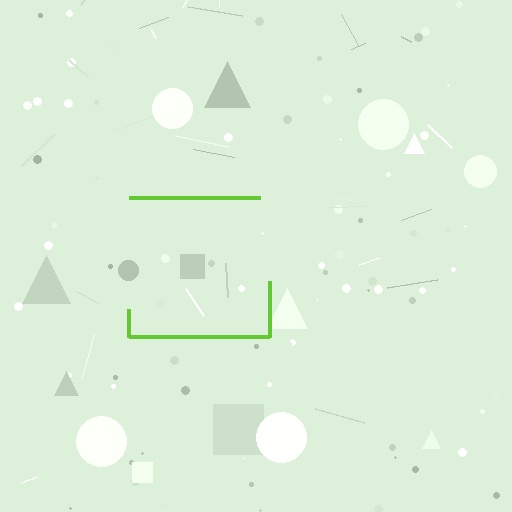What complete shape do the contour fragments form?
The contour fragments form a square.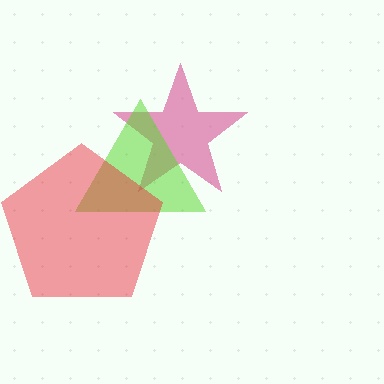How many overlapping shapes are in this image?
There are 3 overlapping shapes in the image.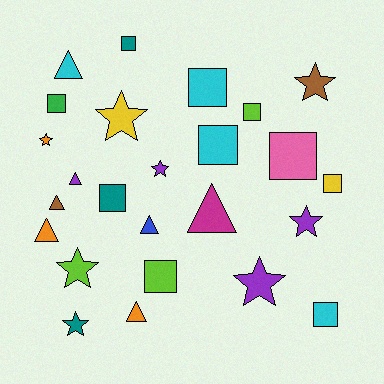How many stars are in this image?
There are 8 stars.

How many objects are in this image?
There are 25 objects.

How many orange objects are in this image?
There are 3 orange objects.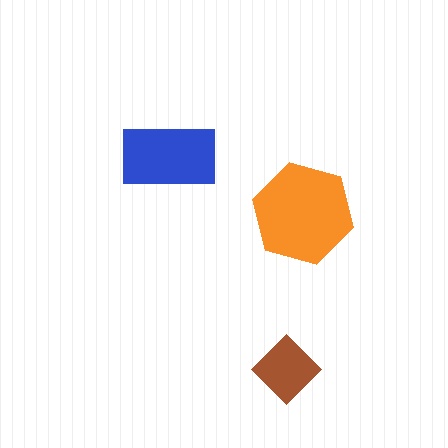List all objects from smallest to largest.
The brown diamond, the blue rectangle, the orange hexagon.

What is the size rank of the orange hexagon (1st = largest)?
1st.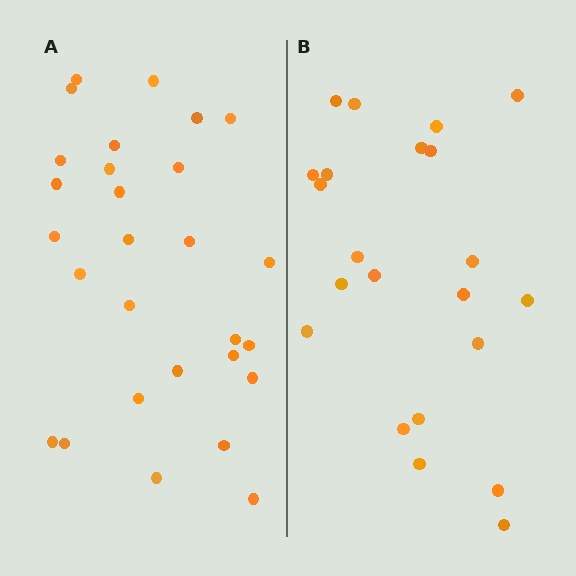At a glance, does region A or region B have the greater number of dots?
Region A (the left region) has more dots.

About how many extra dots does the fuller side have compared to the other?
Region A has about 6 more dots than region B.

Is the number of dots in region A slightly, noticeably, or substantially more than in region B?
Region A has noticeably more, but not dramatically so. The ratio is roughly 1.3 to 1.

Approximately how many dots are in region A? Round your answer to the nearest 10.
About 30 dots. (The exact count is 28, which rounds to 30.)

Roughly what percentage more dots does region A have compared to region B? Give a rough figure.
About 25% more.